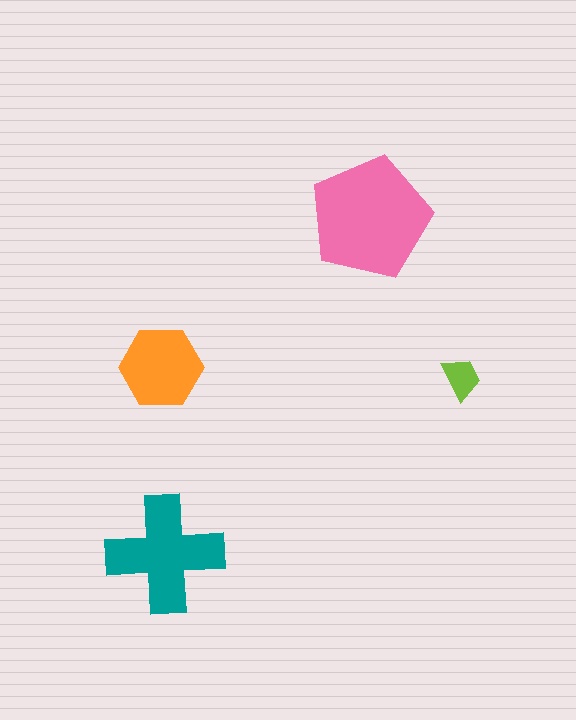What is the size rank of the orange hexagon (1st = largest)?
3rd.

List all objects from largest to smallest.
The pink pentagon, the teal cross, the orange hexagon, the lime trapezoid.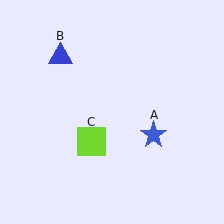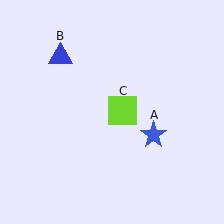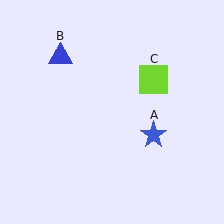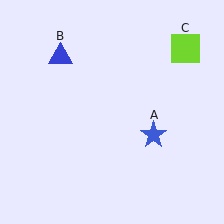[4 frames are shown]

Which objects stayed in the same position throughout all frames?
Blue star (object A) and blue triangle (object B) remained stationary.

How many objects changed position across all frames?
1 object changed position: lime square (object C).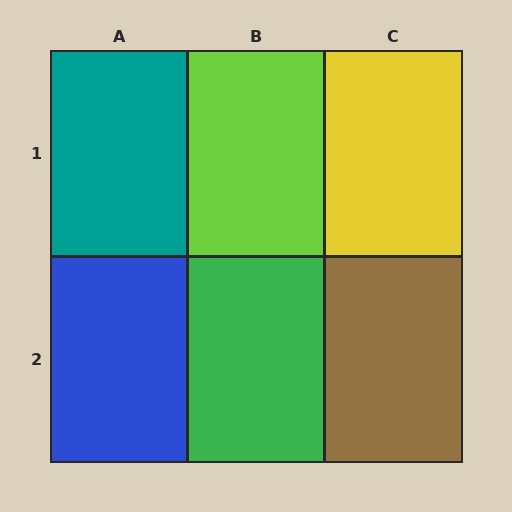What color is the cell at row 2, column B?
Green.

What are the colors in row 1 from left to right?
Teal, lime, yellow.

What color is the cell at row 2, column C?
Brown.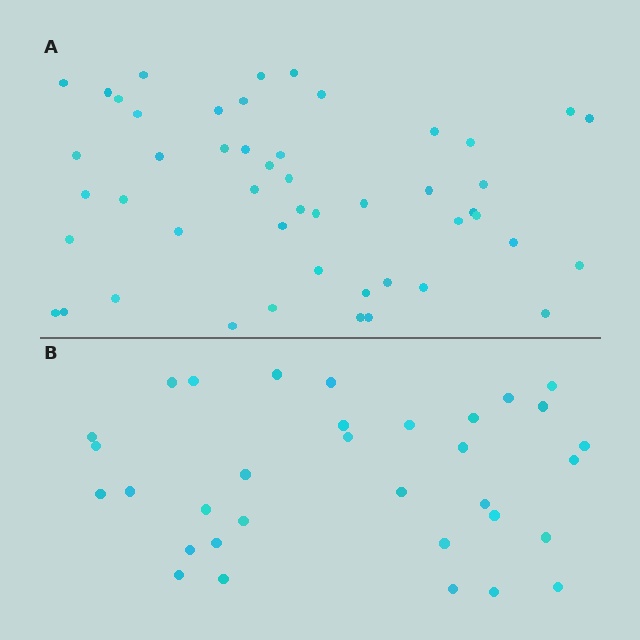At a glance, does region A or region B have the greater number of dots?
Region A (the top region) has more dots.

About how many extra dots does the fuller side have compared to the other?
Region A has approximately 15 more dots than region B.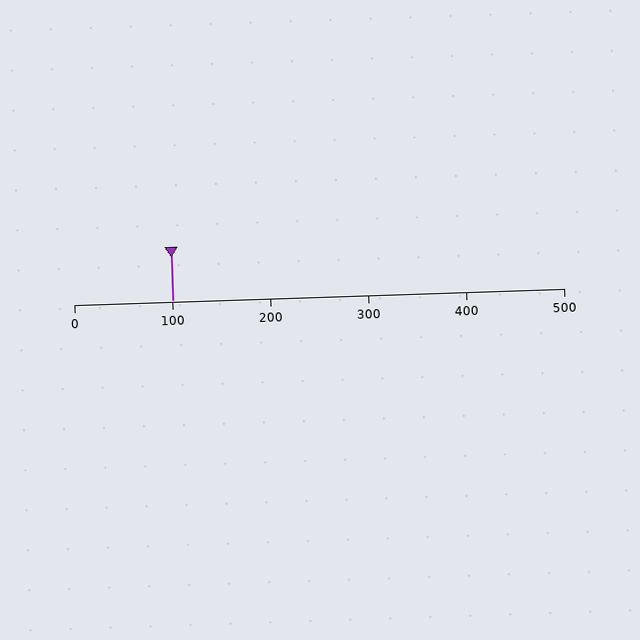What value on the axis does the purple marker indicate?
The marker indicates approximately 100.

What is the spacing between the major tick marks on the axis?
The major ticks are spaced 100 apart.